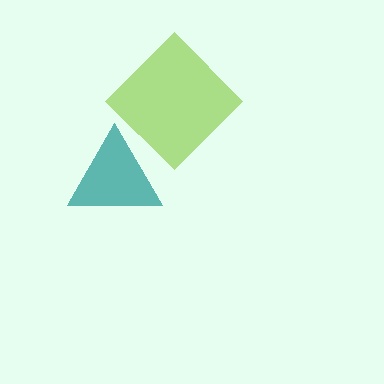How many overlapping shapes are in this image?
There are 2 overlapping shapes in the image.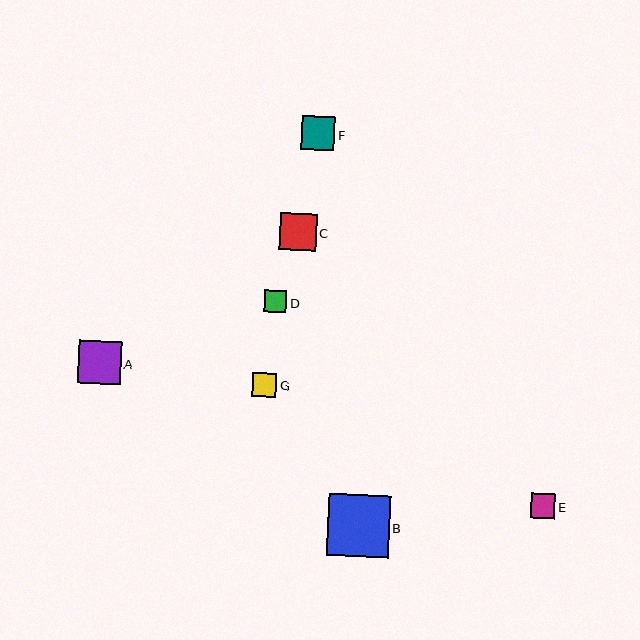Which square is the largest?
Square B is the largest with a size of approximately 62 pixels.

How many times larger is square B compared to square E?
Square B is approximately 2.6 times the size of square E.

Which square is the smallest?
Square D is the smallest with a size of approximately 22 pixels.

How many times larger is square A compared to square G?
Square A is approximately 1.7 times the size of square G.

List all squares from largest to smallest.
From largest to smallest: B, A, C, F, G, E, D.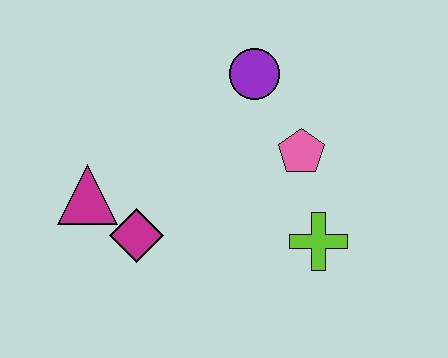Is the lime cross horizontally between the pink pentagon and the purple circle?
No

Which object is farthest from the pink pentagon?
The magenta triangle is farthest from the pink pentagon.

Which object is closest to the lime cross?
The pink pentagon is closest to the lime cross.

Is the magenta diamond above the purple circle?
No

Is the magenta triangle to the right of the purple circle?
No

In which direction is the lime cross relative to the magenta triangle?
The lime cross is to the right of the magenta triangle.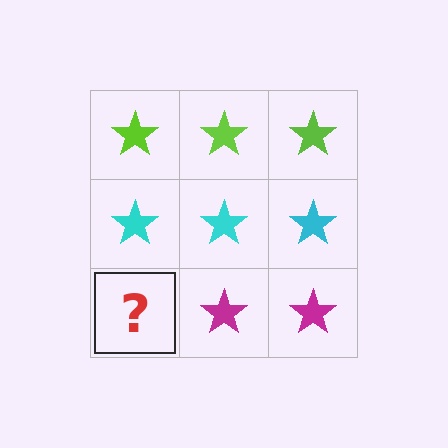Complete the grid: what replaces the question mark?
The question mark should be replaced with a magenta star.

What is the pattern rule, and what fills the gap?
The rule is that each row has a consistent color. The gap should be filled with a magenta star.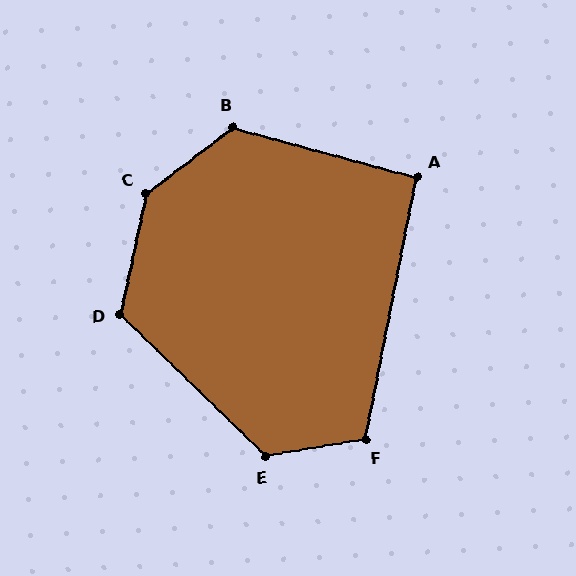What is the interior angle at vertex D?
Approximately 122 degrees (obtuse).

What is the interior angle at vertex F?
Approximately 111 degrees (obtuse).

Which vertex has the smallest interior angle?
A, at approximately 94 degrees.